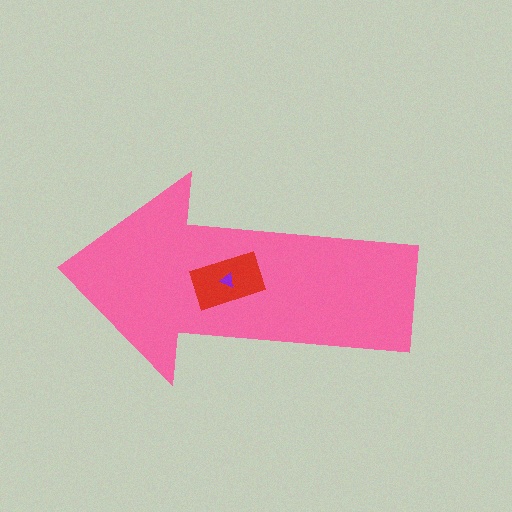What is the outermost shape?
The pink arrow.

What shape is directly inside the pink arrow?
The red rectangle.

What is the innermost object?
The purple triangle.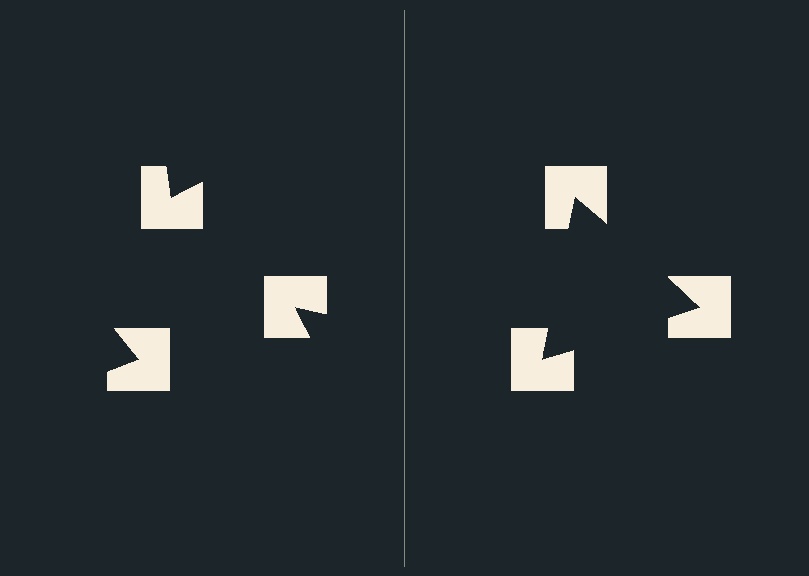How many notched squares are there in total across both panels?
6 — 3 on each side.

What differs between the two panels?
The notched squares are positioned identically on both sides; only the wedge orientations differ. On the right they align to a triangle; on the left they are misaligned.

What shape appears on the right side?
An illusory triangle.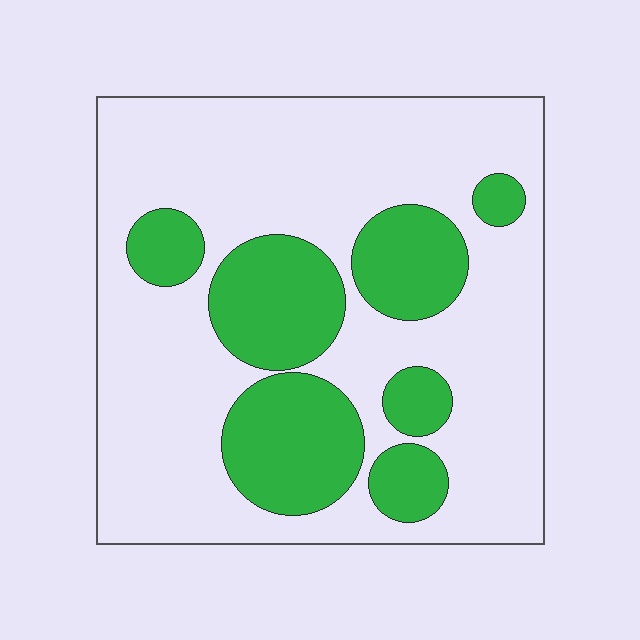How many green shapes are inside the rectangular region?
7.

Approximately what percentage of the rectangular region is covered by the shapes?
Approximately 30%.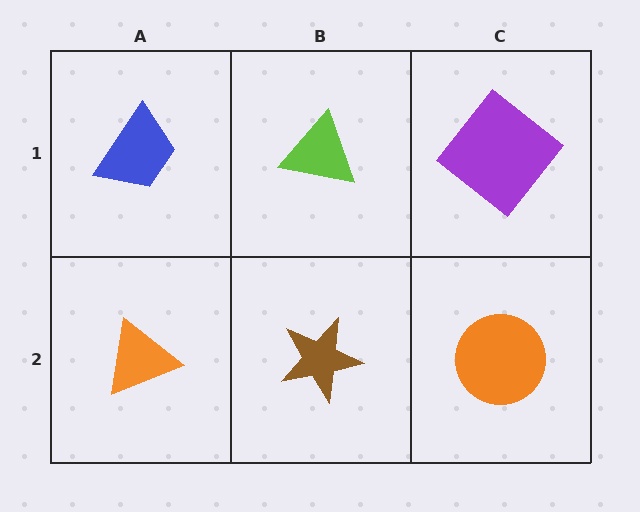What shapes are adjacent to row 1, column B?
A brown star (row 2, column B), a blue trapezoid (row 1, column A), a purple diamond (row 1, column C).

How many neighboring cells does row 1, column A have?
2.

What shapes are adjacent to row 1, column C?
An orange circle (row 2, column C), a lime triangle (row 1, column B).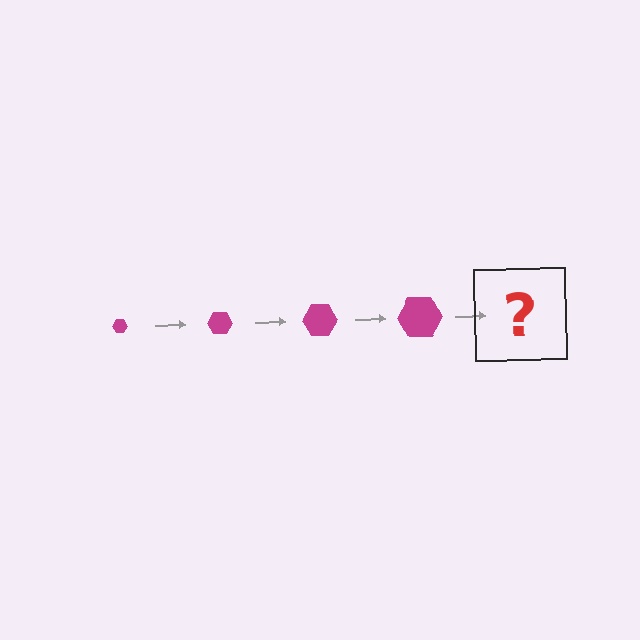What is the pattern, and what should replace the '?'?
The pattern is that the hexagon gets progressively larger each step. The '?' should be a magenta hexagon, larger than the previous one.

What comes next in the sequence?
The next element should be a magenta hexagon, larger than the previous one.